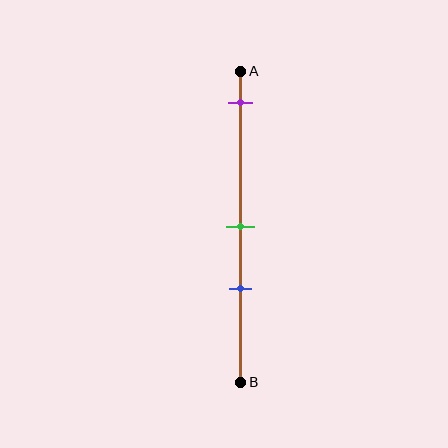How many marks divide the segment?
There are 3 marks dividing the segment.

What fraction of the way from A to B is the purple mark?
The purple mark is approximately 10% (0.1) of the way from A to B.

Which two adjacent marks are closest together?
The green and blue marks are the closest adjacent pair.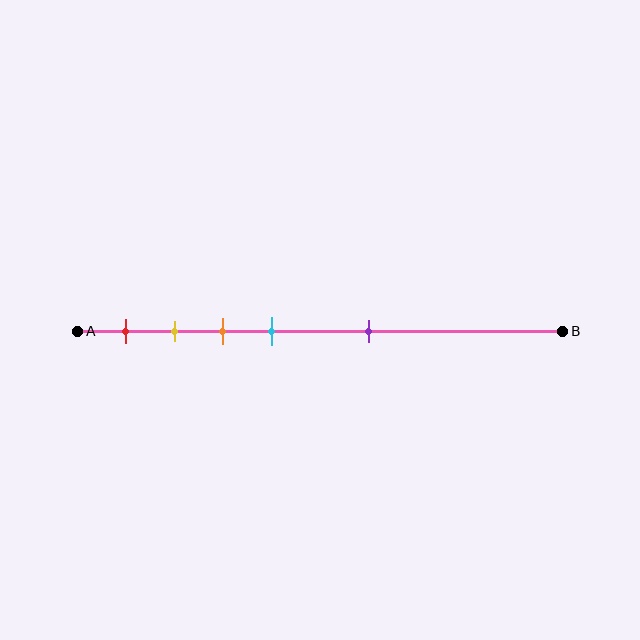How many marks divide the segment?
There are 5 marks dividing the segment.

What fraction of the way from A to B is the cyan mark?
The cyan mark is approximately 40% (0.4) of the way from A to B.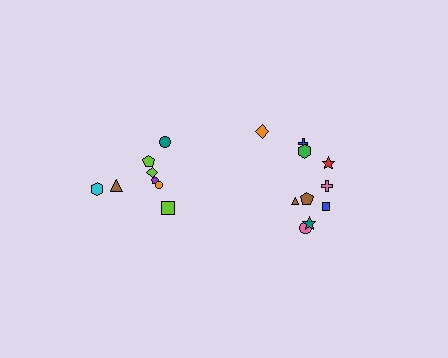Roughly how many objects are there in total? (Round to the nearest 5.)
Roughly 20 objects in total.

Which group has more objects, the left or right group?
The right group.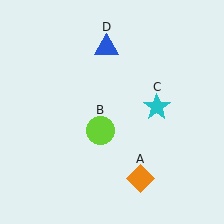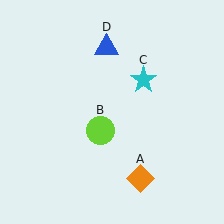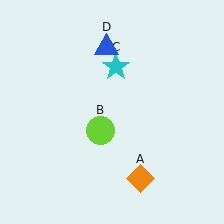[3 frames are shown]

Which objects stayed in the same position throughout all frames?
Orange diamond (object A) and lime circle (object B) and blue triangle (object D) remained stationary.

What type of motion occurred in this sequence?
The cyan star (object C) rotated counterclockwise around the center of the scene.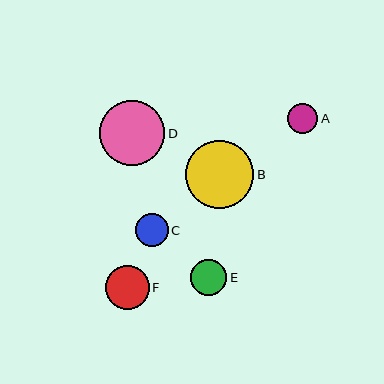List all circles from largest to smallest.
From largest to smallest: B, D, F, E, C, A.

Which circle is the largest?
Circle B is the largest with a size of approximately 68 pixels.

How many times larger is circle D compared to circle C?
Circle D is approximately 2.0 times the size of circle C.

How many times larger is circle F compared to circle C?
Circle F is approximately 1.3 times the size of circle C.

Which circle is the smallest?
Circle A is the smallest with a size of approximately 30 pixels.